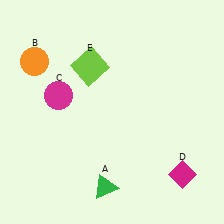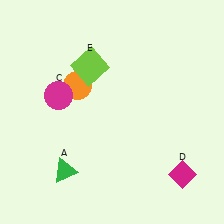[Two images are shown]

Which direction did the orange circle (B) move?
The orange circle (B) moved right.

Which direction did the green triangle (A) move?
The green triangle (A) moved left.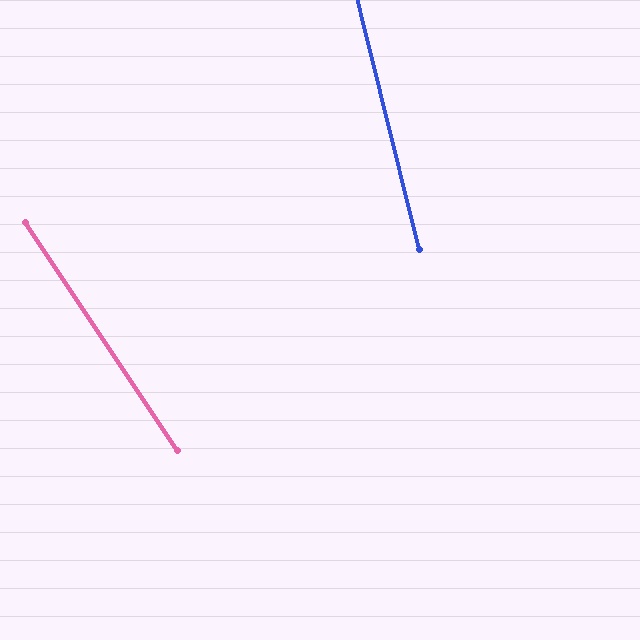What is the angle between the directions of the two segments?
Approximately 20 degrees.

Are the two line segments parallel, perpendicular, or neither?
Neither parallel nor perpendicular — they differ by about 20°.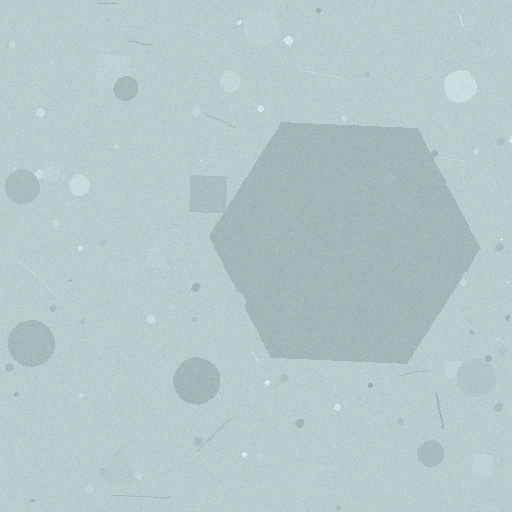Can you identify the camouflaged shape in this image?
The camouflaged shape is a hexagon.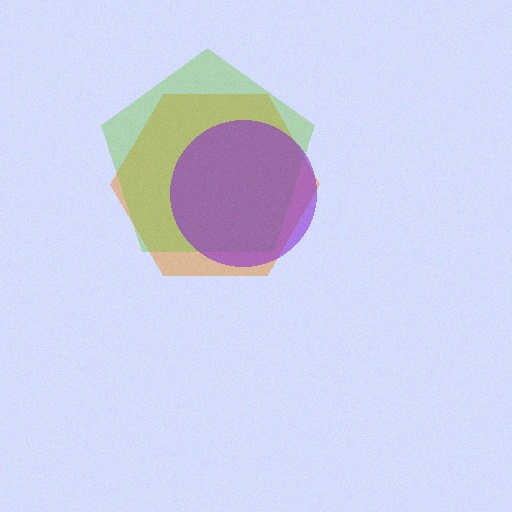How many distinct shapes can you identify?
There are 3 distinct shapes: an orange hexagon, a lime pentagon, a purple circle.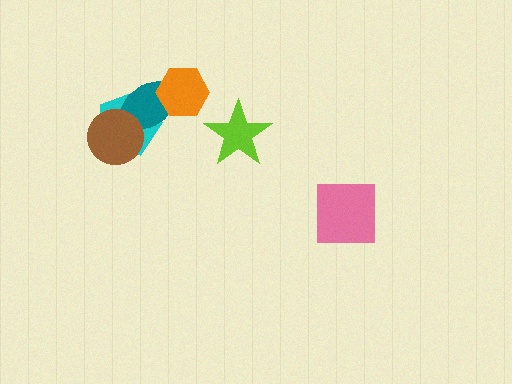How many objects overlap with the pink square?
0 objects overlap with the pink square.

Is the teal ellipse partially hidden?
Yes, it is partially covered by another shape.